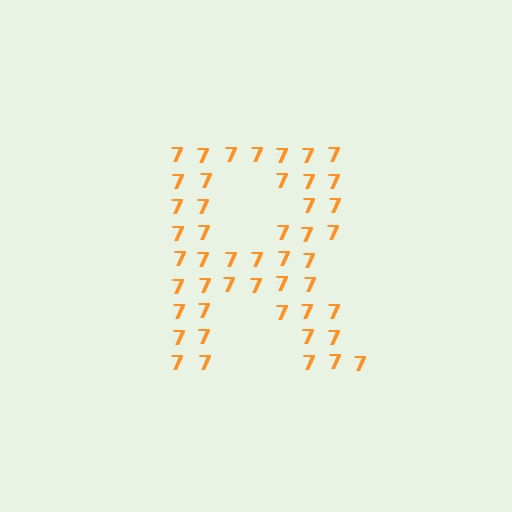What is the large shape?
The large shape is the letter R.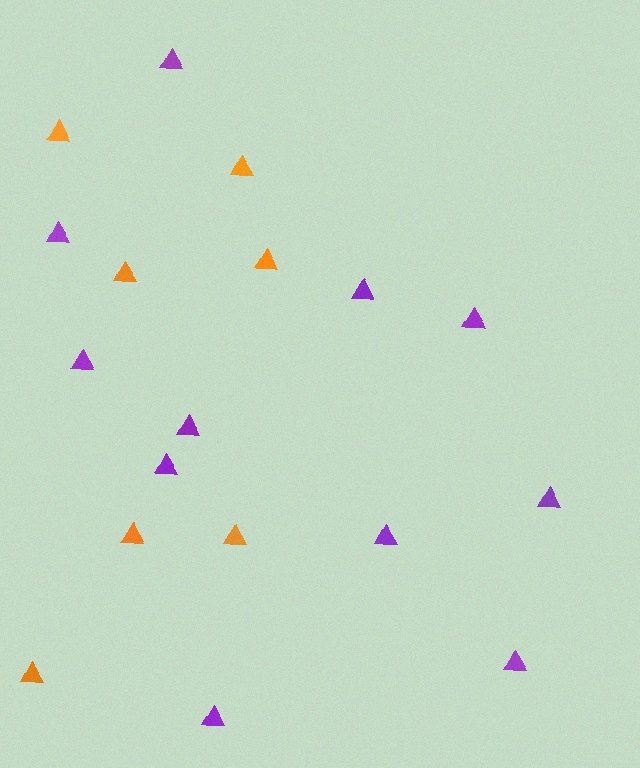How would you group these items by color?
There are 2 groups: one group of purple triangles (11) and one group of orange triangles (7).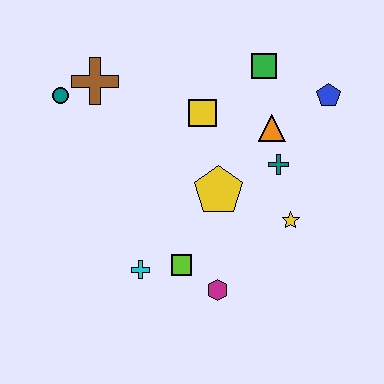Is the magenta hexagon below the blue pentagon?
Yes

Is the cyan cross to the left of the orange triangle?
Yes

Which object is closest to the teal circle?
The brown cross is closest to the teal circle.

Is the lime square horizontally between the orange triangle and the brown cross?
Yes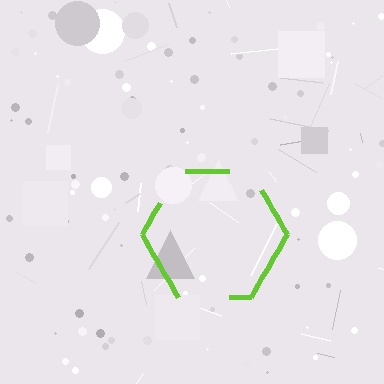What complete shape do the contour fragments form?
The contour fragments form a hexagon.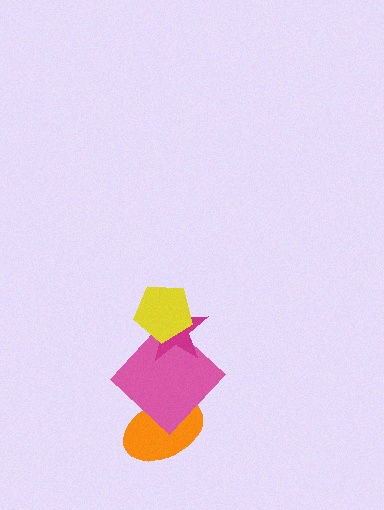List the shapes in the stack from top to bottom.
From top to bottom: the yellow pentagon, the magenta star, the pink diamond, the orange ellipse.